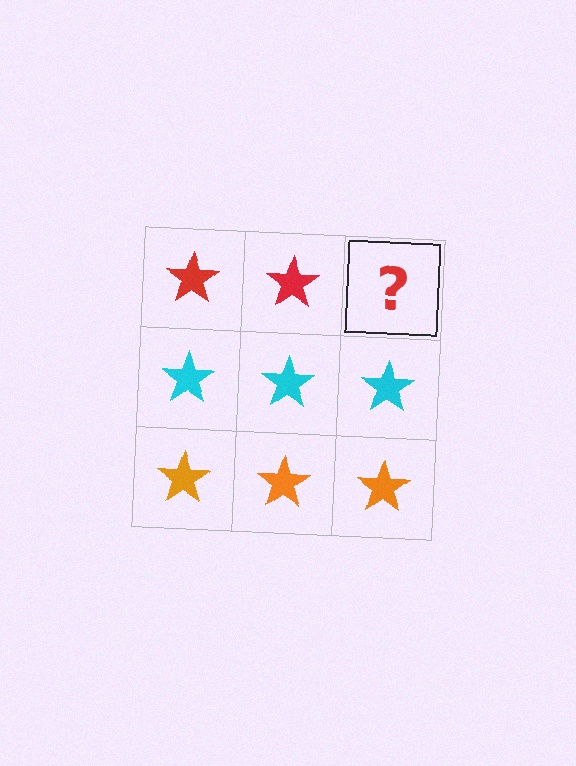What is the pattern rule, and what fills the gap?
The rule is that each row has a consistent color. The gap should be filled with a red star.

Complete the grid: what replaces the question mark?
The question mark should be replaced with a red star.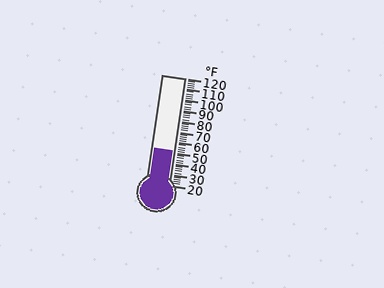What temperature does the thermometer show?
The thermometer shows approximately 52°F.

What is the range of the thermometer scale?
The thermometer scale ranges from 20°F to 120°F.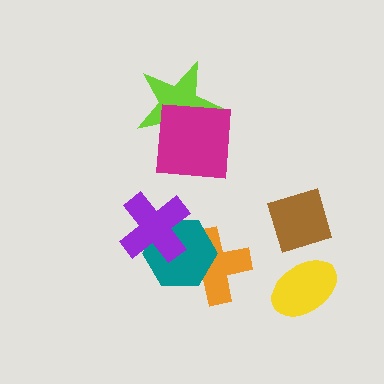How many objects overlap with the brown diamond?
0 objects overlap with the brown diamond.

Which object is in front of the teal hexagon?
The purple cross is in front of the teal hexagon.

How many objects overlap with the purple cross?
1 object overlaps with the purple cross.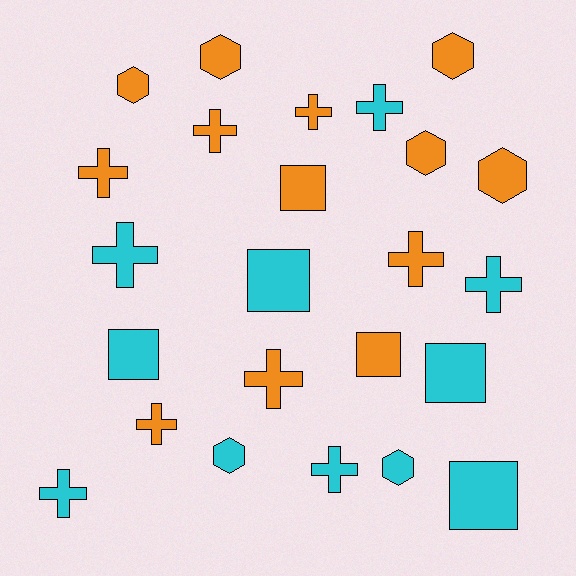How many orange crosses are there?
There are 6 orange crosses.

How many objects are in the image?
There are 24 objects.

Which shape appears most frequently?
Cross, with 11 objects.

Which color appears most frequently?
Orange, with 13 objects.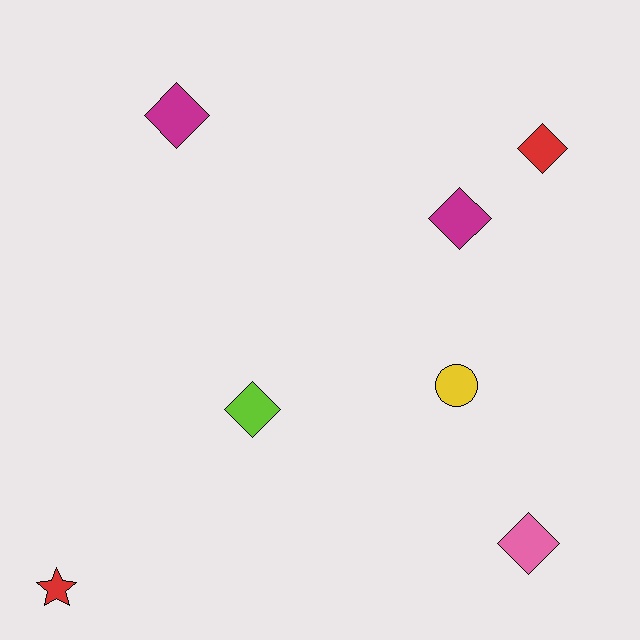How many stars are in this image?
There is 1 star.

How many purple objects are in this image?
There are no purple objects.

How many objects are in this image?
There are 7 objects.